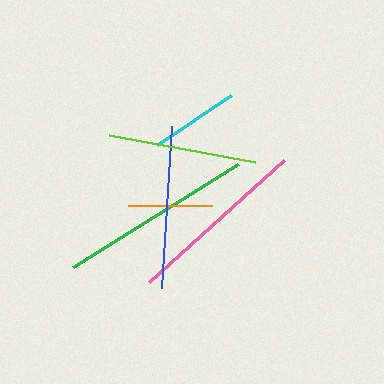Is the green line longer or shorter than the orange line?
The green line is longer than the orange line.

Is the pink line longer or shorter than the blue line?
The pink line is longer than the blue line.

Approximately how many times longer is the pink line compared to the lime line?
The pink line is approximately 1.2 times the length of the lime line.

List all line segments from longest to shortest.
From longest to shortest: green, pink, blue, lime, cyan, orange.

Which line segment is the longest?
The green line is the longest at approximately 195 pixels.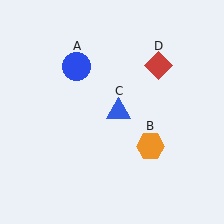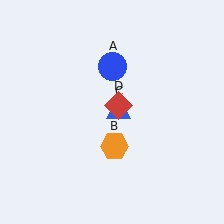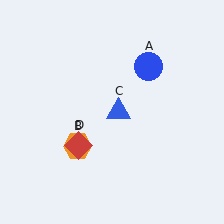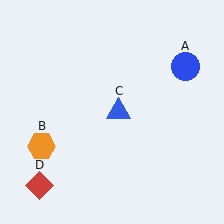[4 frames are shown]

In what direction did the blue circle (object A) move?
The blue circle (object A) moved right.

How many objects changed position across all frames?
3 objects changed position: blue circle (object A), orange hexagon (object B), red diamond (object D).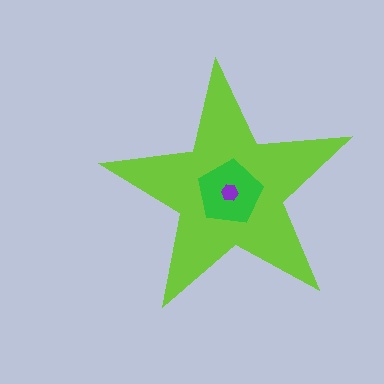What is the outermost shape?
The lime star.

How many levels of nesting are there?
3.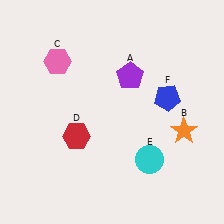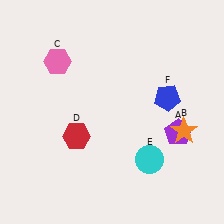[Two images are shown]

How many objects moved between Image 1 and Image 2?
1 object moved between the two images.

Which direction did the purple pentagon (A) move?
The purple pentagon (A) moved down.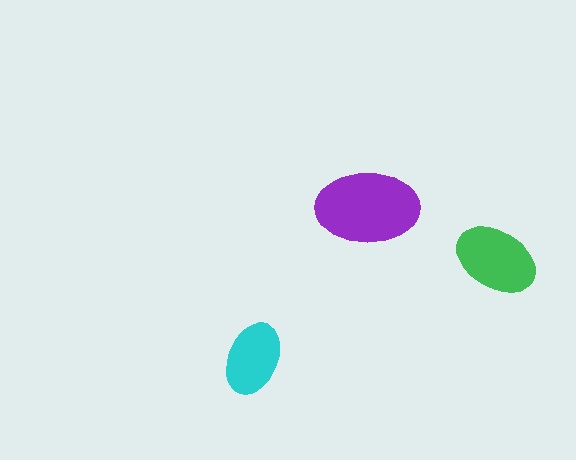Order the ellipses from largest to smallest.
the purple one, the green one, the cyan one.